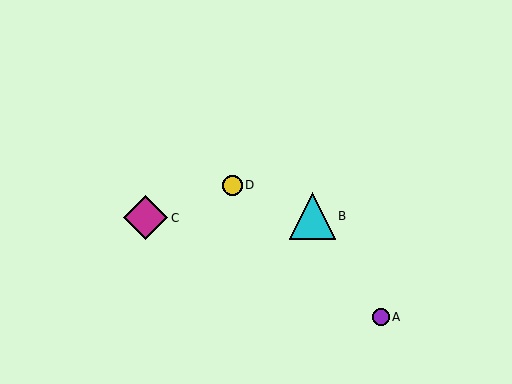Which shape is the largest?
The cyan triangle (labeled B) is the largest.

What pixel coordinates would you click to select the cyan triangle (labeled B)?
Click at (312, 216) to select the cyan triangle B.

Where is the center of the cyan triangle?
The center of the cyan triangle is at (312, 216).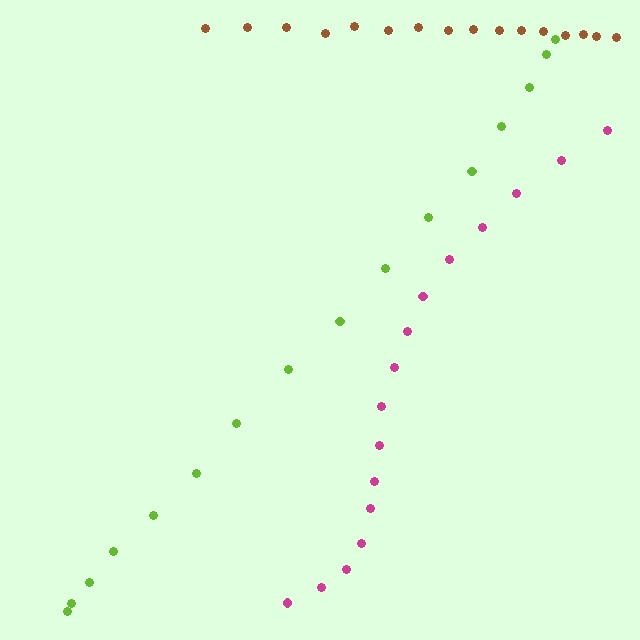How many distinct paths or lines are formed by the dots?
There are 3 distinct paths.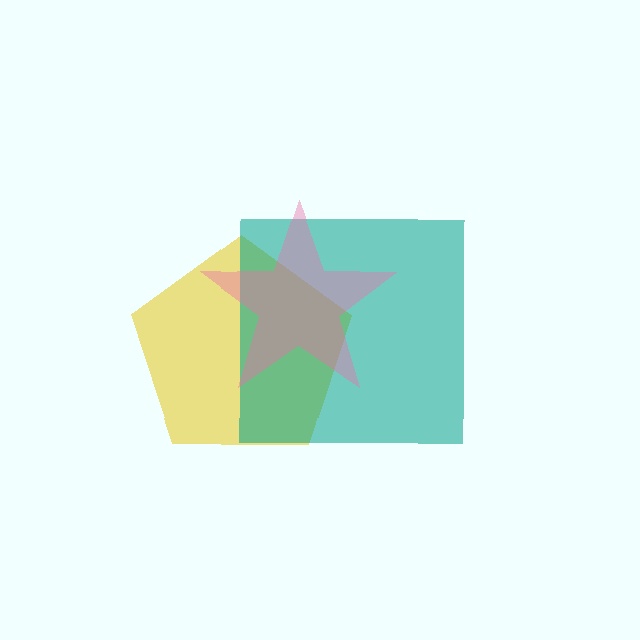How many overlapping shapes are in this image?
There are 3 overlapping shapes in the image.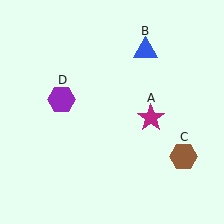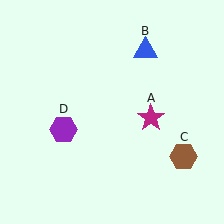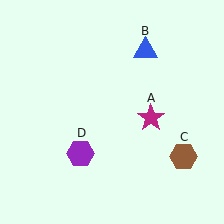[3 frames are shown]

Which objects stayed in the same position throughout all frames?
Magenta star (object A) and blue triangle (object B) and brown hexagon (object C) remained stationary.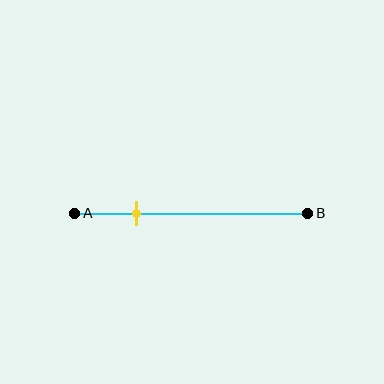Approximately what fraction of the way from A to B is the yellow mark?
The yellow mark is approximately 25% of the way from A to B.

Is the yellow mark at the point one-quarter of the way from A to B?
Yes, the mark is approximately at the one-quarter point.